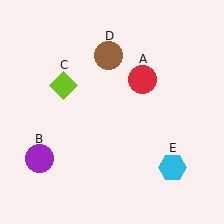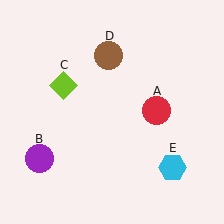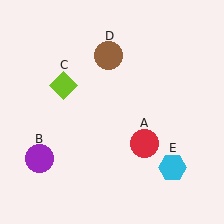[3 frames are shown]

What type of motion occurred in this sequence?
The red circle (object A) rotated clockwise around the center of the scene.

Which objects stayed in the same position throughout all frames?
Purple circle (object B) and lime diamond (object C) and brown circle (object D) and cyan hexagon (object E) remained stationary.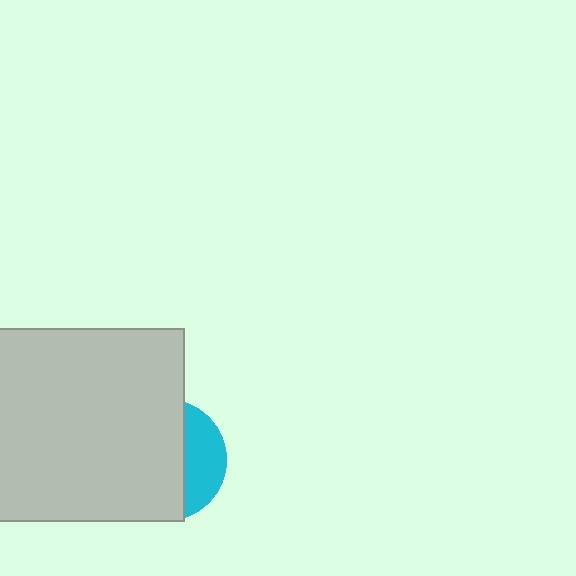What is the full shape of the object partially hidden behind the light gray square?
The partially hidden object is a cyan circle.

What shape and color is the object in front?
The object in front is a light gray square.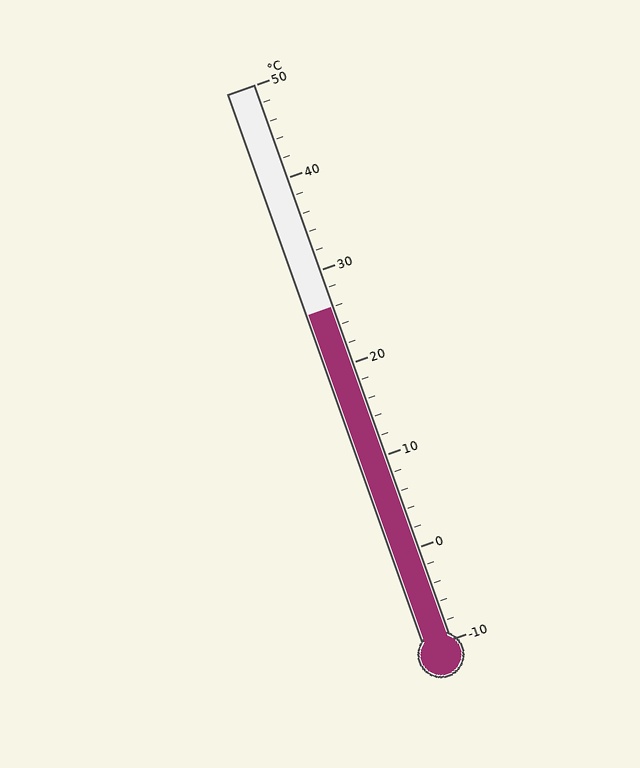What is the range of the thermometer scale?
The thermometer scale ranges from -10°C to 50°C.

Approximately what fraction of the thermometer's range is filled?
The thermometer is filled to approximately 60% of its range.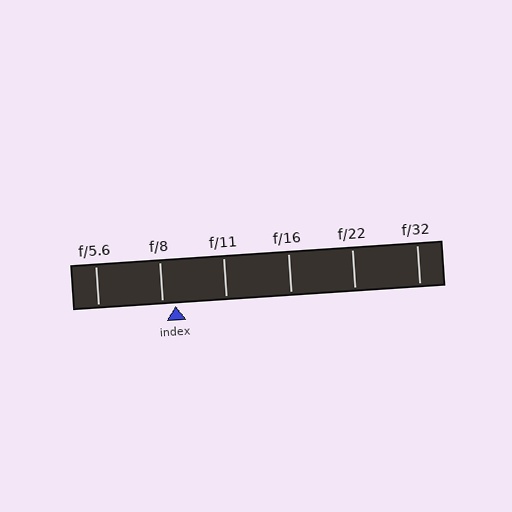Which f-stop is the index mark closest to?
The index mark is closest to f/8.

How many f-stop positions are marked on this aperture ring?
There are 6 f-stop positions marked.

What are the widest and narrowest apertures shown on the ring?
The widest aperture shown is f/5.6 and the narrowest is f/32.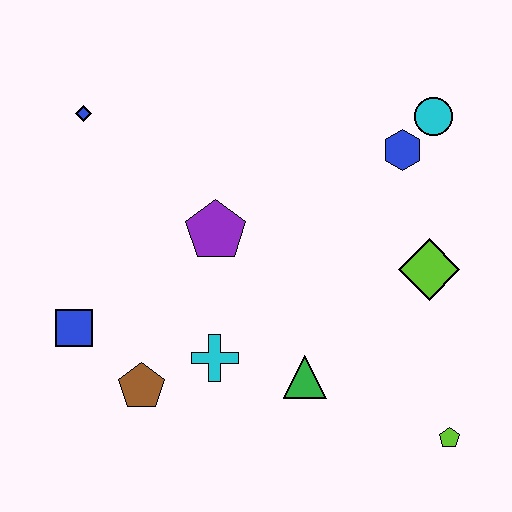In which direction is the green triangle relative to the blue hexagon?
The green triangle is below the blue hexagon.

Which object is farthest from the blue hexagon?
The blue square is farthest from the blue hexagon.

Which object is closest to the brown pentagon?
The cyan cross is closest to the brown pentagon.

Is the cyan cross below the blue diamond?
Yes